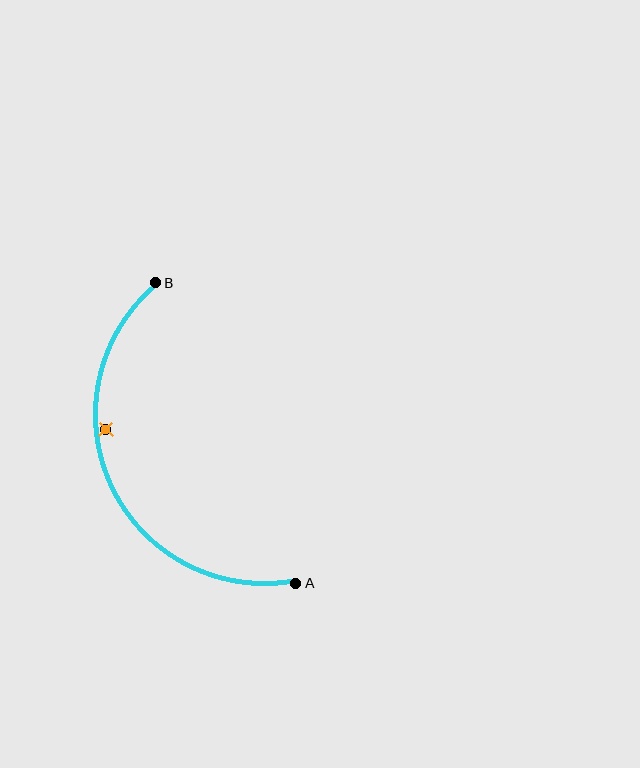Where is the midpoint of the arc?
The arc midpoint is the point on the curve farthest from the straight line joining A and B. It sits to the left of that line.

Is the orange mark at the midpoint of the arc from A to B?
No — the orange mark does not lie on the arc at all. It sits slightly inside the curve.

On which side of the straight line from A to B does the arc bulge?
The arc bulges to the left of the straight line connecting A and B.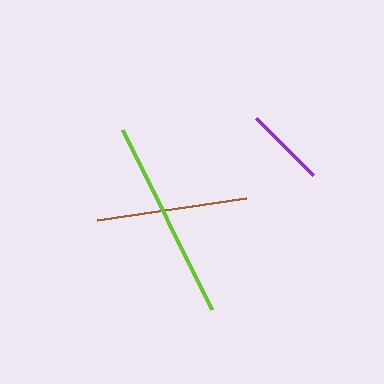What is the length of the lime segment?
The lime segment is approximately 200 pixels long.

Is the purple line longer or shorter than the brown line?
The brown line is longer than the purple line.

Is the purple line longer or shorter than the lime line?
The lime line is longer than the purple line.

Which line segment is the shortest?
The purple line is the shortest at approximately 81 pixels.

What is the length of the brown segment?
The brown segment is approximately 150 pixels long.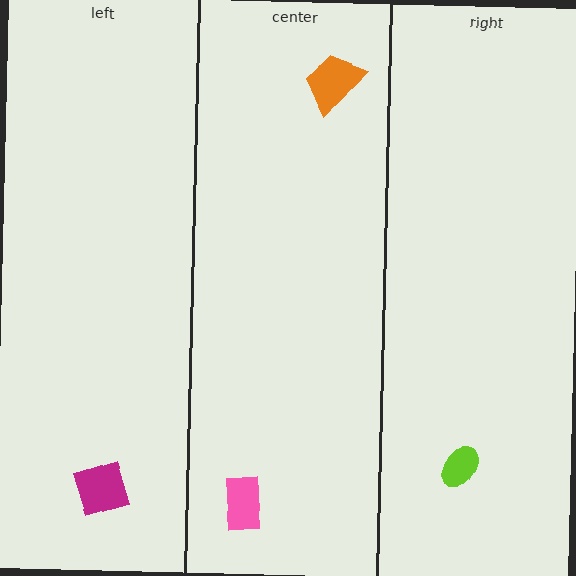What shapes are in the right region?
The lime ellipse.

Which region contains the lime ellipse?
The right region.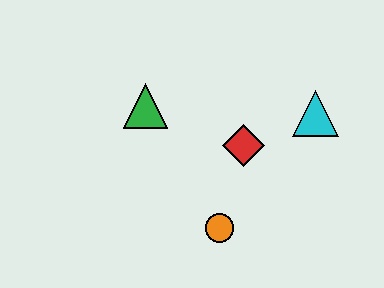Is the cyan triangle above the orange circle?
Yes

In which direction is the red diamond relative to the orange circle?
The red diamond is above the orange circle.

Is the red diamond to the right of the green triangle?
Yes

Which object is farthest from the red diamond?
The green triangle is farthest from the red diamond.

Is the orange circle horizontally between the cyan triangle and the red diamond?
No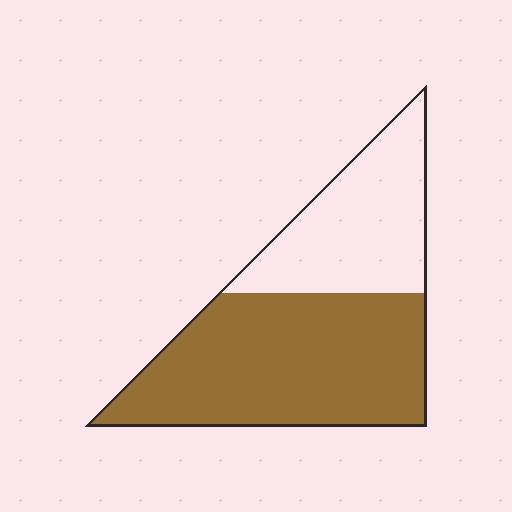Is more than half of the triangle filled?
Yes.